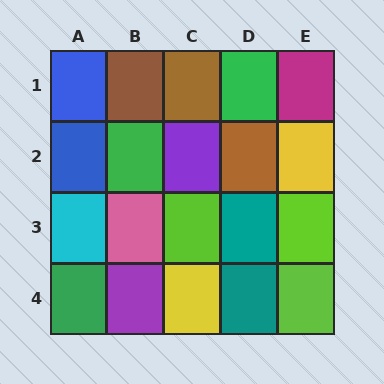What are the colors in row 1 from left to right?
Blue, brown, brown, green, magenta.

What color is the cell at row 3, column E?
Lime.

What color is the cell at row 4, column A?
Green.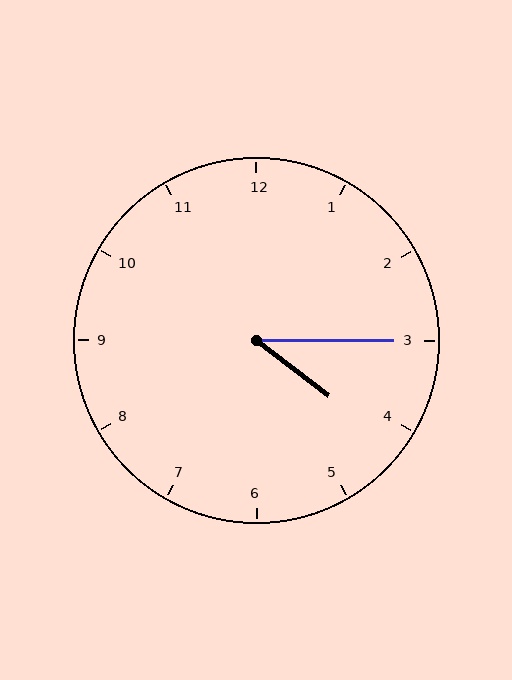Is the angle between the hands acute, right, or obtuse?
It is acute.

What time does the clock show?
4:15.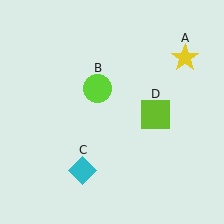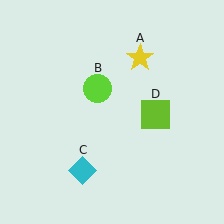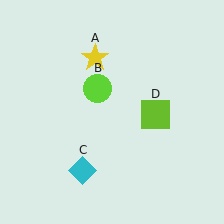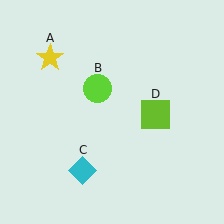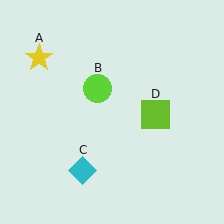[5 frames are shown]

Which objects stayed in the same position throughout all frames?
Lime circle (object B) and cyan diamond (object C) and lime square (object D) remained stationary.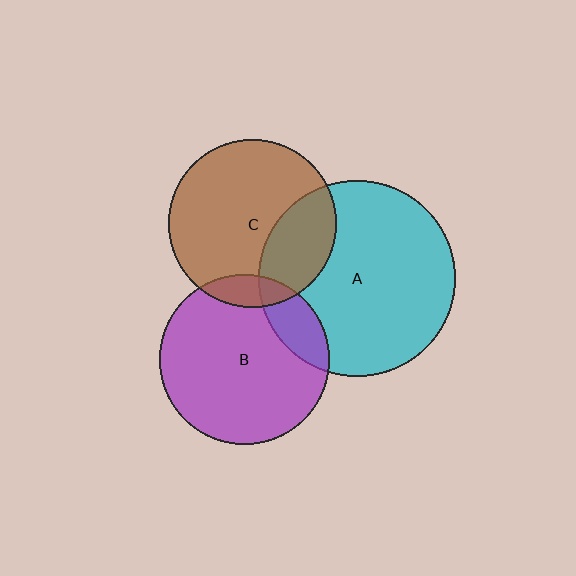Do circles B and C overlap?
Yes.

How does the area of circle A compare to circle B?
Approximately 1.3 times.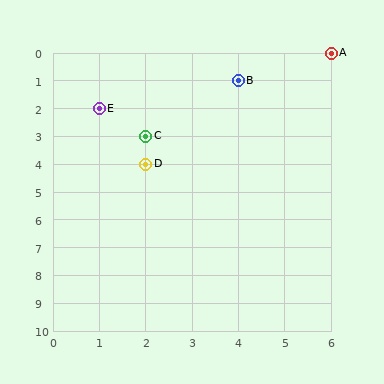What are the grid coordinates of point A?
Point A is at grid coordinates (6, 0).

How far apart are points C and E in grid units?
Points C and E are 1 column and 1 row apart (about 1.4 grid units diagonally).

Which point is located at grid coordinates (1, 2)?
Point E is at (1, 2).